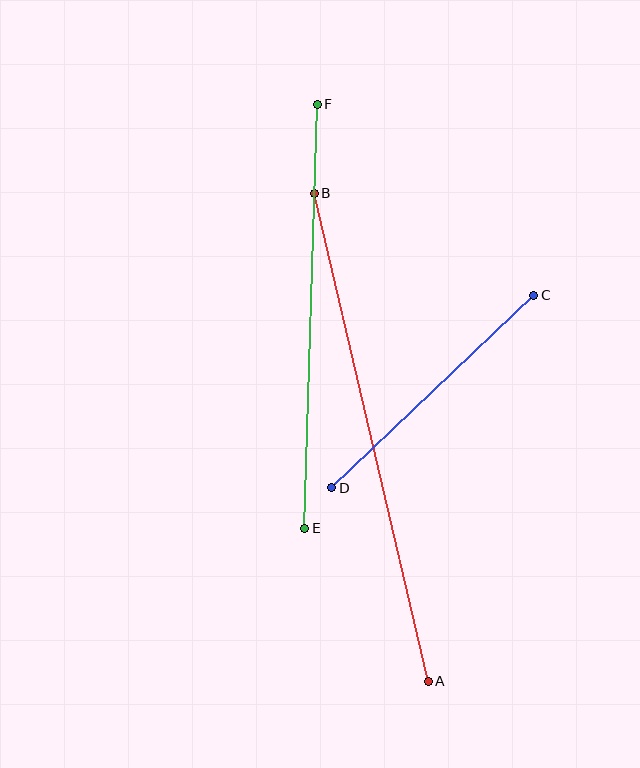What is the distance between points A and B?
The distance is approximately 501 pixels.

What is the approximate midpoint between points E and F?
The midpoint is at approximately (311, 316) pixels.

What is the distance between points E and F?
The distance is approximately 424 pixels.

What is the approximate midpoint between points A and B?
The midpoint is at approximately (371, 437) pixels.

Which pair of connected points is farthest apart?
Points A and B are farthest apart.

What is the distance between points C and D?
The distance is approximately 279 pixels.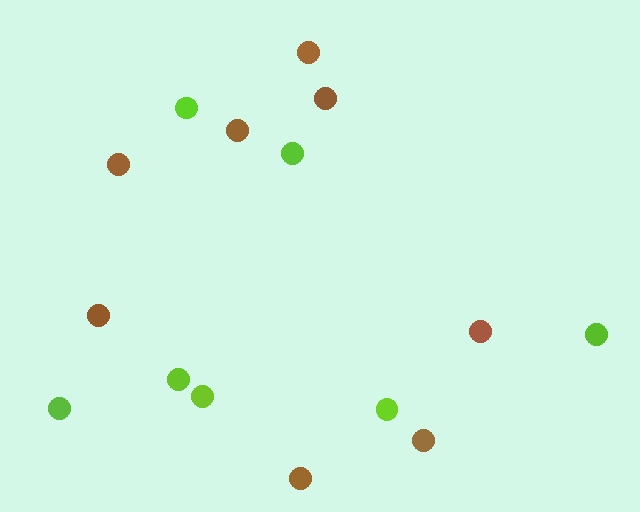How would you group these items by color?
There are 2 groups: one group of brown circles (8) and one group of lime circles (7).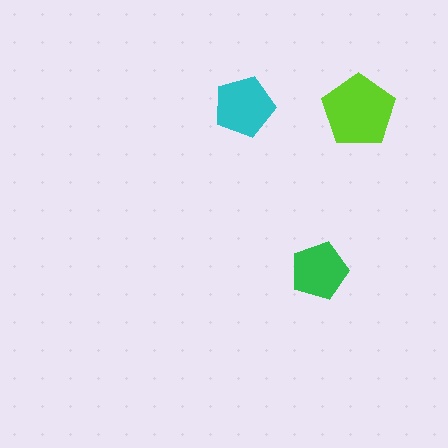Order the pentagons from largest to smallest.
the lime one, the cyan one, the green one.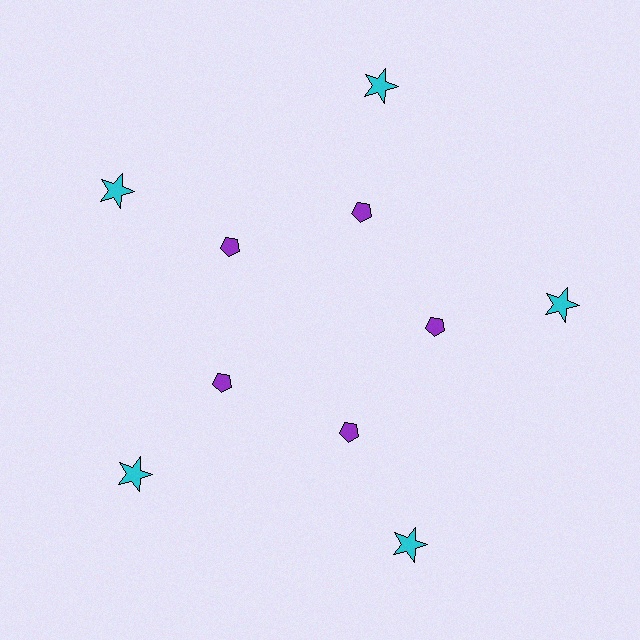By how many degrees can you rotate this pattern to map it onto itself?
The pattern maps onto itself every 72 degrees of rotation.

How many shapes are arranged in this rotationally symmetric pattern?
There are 10 shapes, arranged in 5 groups of 2.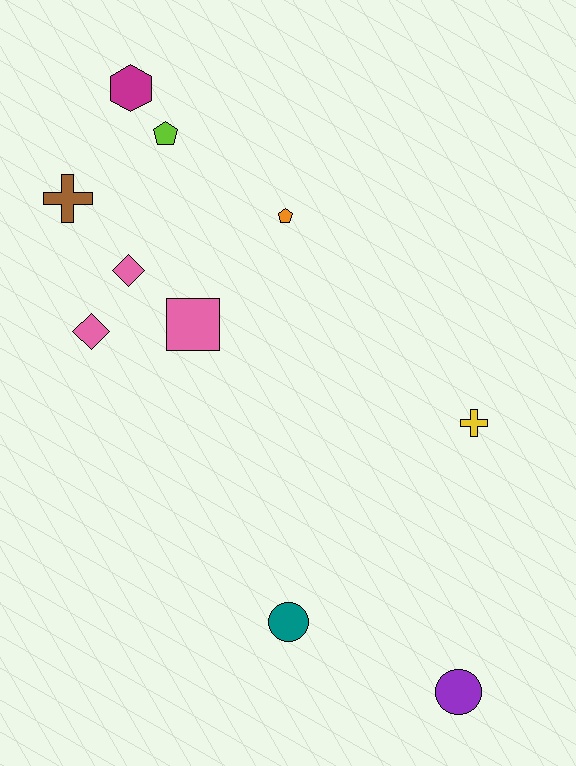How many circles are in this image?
There are 2 circles.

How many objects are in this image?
There are 10 objects.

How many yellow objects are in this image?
There is 1 yellow object.